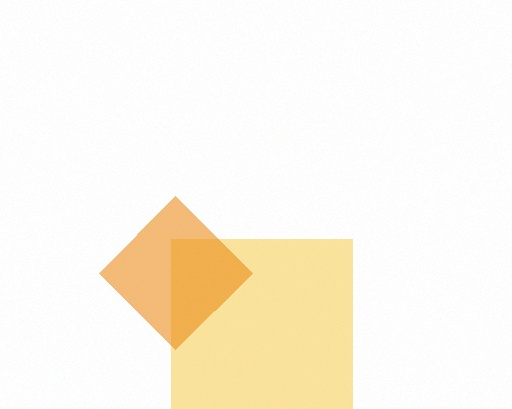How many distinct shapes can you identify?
There are 2 distinct shapes: a yellow square, an orange diamond.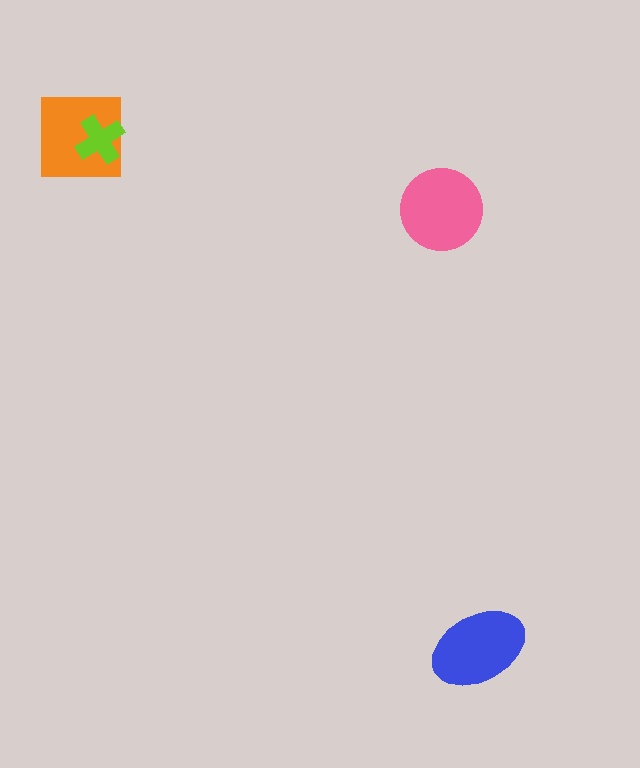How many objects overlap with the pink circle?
0 objects overlap with the pink circle.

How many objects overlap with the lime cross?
1 object overlaps with the lime cross.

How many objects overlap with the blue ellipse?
0 objects overlap with the blue ellipse.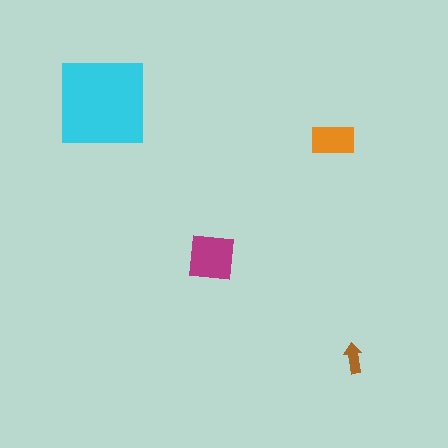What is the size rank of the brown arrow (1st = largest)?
4th.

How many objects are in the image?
There are 4 objects in the image.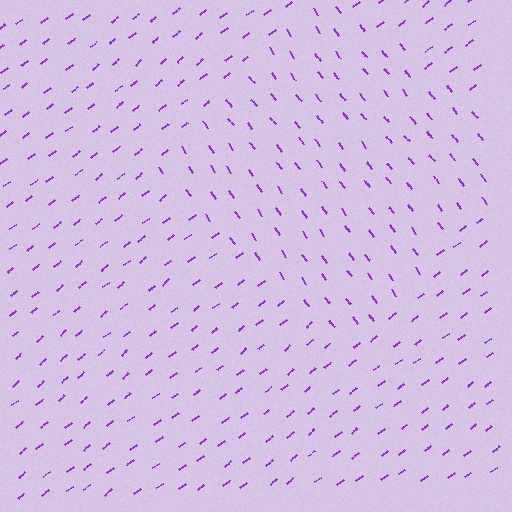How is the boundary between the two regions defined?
The boundary is defined purely by a change in line orientation (approximately 88 degrees difference). All lines are the same color and thickness.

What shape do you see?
I see a diamond.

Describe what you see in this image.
The image is filled with small purple line segments. A diamond region in the image has lines oriented differently from the surrounding lines, creating a visible texture boundary.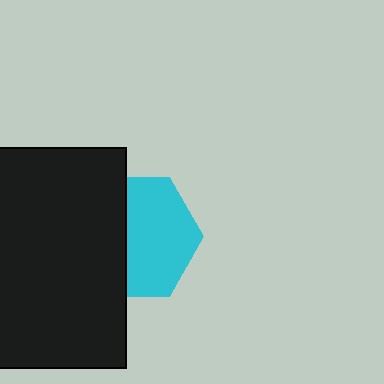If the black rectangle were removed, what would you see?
You would see the complete cyan hexagon.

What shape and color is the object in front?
The object in front is a black rectangle.